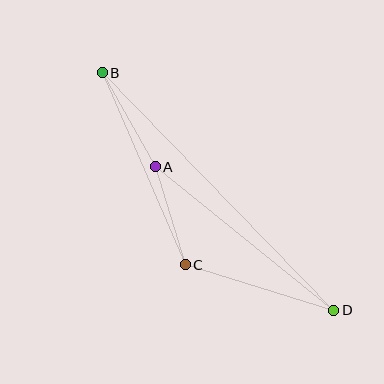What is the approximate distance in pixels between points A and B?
The distance between A and B is approximately 108 pixels.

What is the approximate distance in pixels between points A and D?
The distance between A and D is approximately 229 pixels.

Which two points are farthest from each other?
Points B and D are farthest from each other.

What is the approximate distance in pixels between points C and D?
The distance between C and D is approximately 156 pixels.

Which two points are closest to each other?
Points A and C are closest to each other.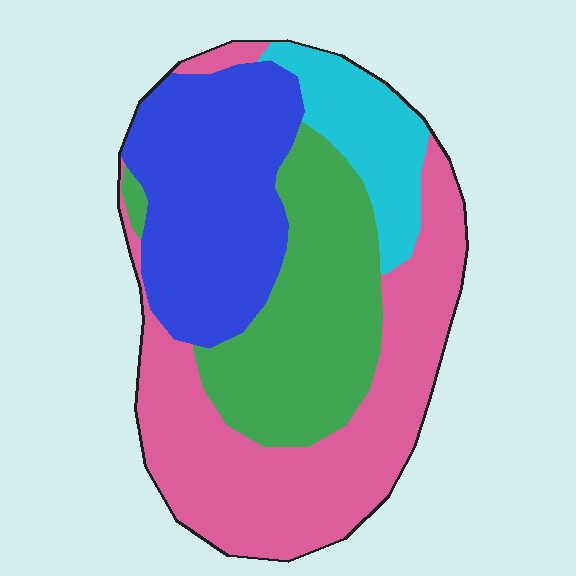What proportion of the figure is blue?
Blue covers roughly 25% of the figure.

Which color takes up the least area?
Cyan, at roughly 10%.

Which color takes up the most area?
Pink, at roughly 35%.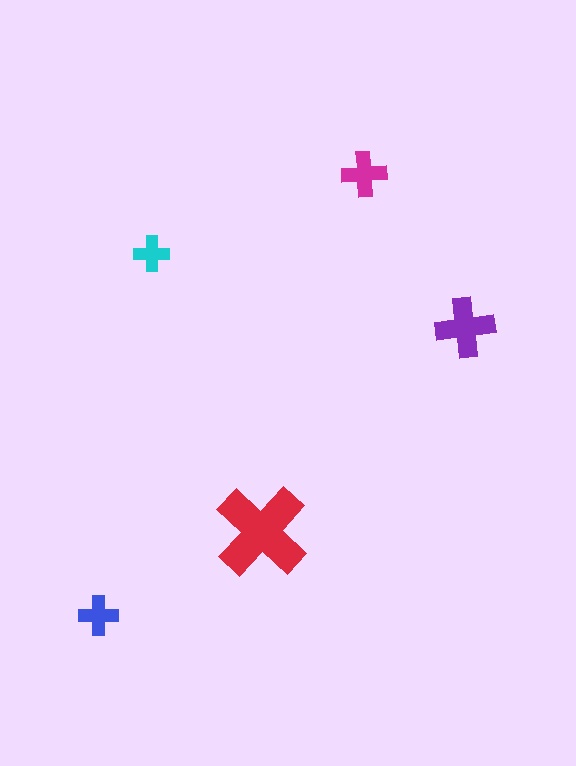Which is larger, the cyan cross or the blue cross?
The blue one.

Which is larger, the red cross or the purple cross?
The red one.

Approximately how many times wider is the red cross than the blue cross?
About 2.5 times wider.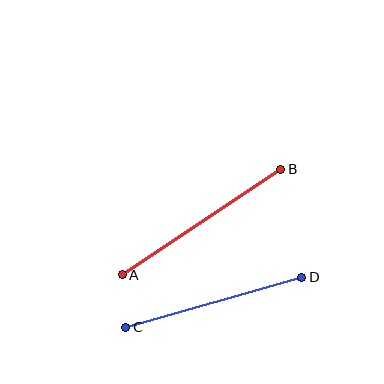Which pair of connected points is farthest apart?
Points A and B are farthest apart.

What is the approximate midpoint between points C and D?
The midpoint is at approximately (214, 302) pixels.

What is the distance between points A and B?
The distance is approximately 190 pixels.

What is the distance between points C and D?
The distance is approximately 183 pixels.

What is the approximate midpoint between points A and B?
The midpoint is at approximately (202, 222) pixels.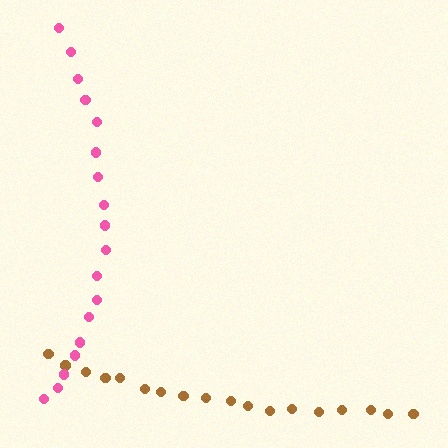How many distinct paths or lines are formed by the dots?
There are 2 distinct paths.